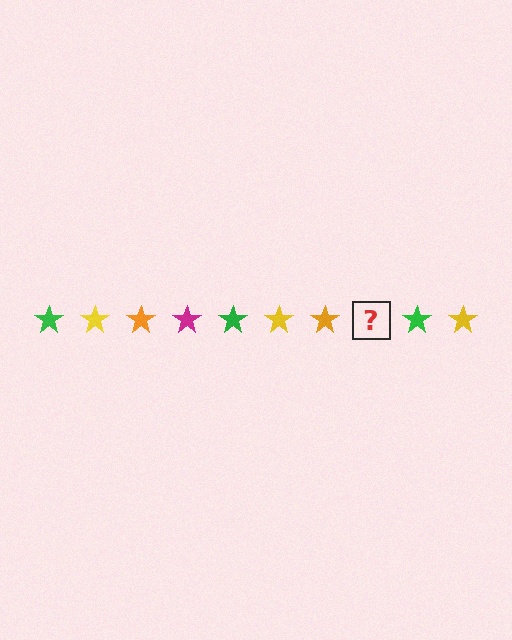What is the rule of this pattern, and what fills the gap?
The rule is that the pattern cycles through green, yellow, orange, magenta stars. The gap should be filled with a magenta star.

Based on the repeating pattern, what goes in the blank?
The blank should be a magenta star.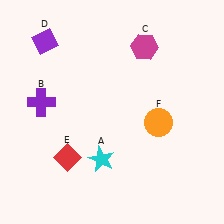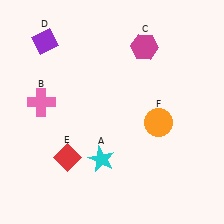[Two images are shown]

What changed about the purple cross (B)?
In Image 1, B is purple. In Image 2, it changed to pink.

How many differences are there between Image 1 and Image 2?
There is 1 difference between the two images.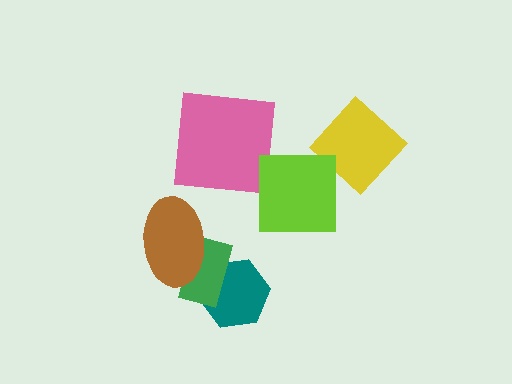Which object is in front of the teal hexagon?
The green rectangle is in front of the teal hexagon.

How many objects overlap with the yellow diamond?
1 object overlaps with the yellow diamond.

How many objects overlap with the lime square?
1 object overlaps with the lime square.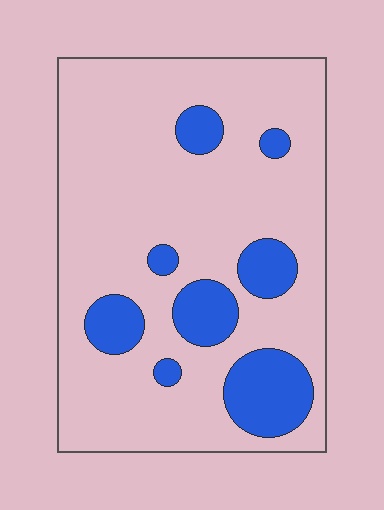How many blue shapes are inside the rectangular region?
8.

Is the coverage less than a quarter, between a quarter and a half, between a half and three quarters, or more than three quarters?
Less than a quarter.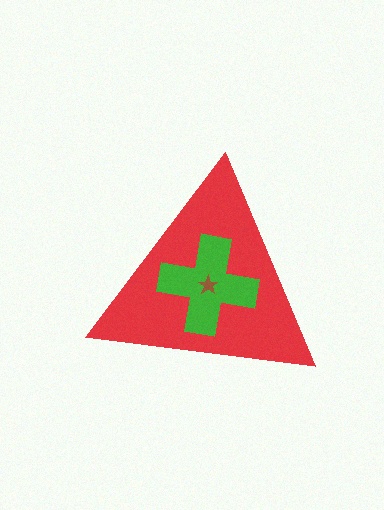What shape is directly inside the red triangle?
The green cross.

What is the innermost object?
The brown star.